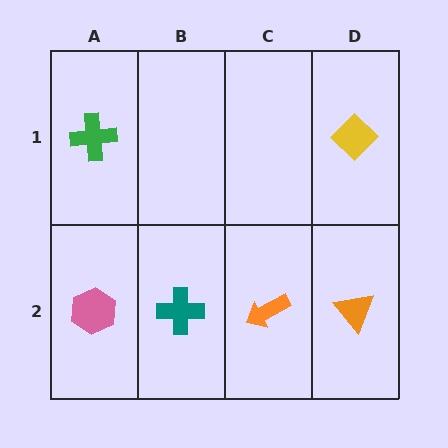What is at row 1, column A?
A green cross.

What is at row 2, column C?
An orange arrow.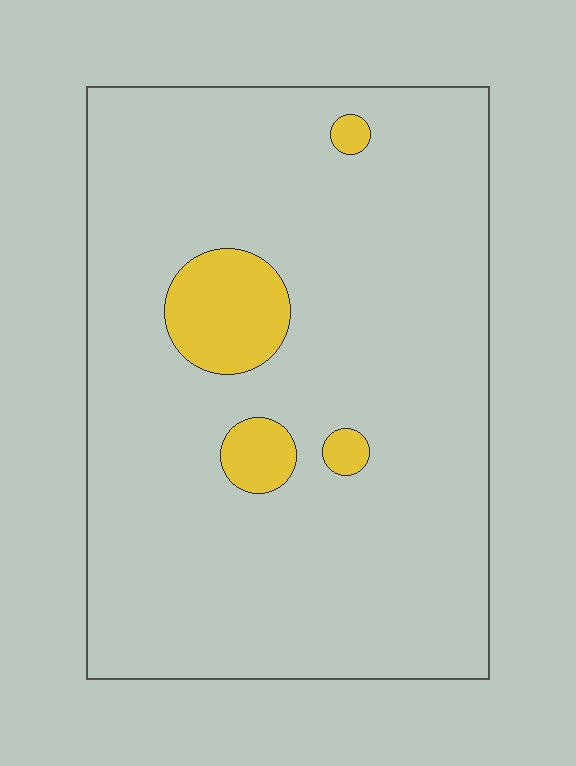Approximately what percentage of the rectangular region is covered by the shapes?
Approximately 10%.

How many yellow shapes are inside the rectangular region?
4.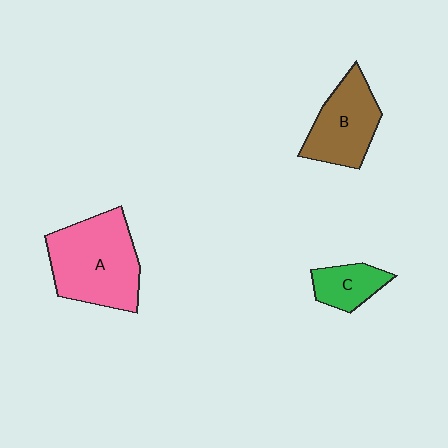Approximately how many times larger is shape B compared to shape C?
Approximately 1.8 times.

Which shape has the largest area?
Shape A (pink).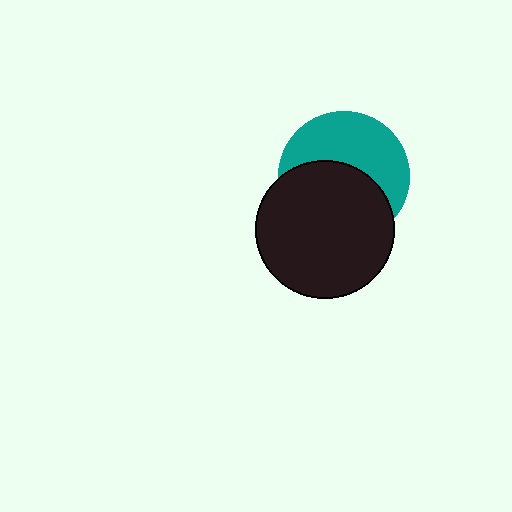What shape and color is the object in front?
The object in front is a black circle.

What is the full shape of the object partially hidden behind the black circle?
The partially hidden object is a teal circle.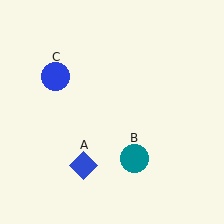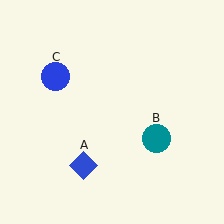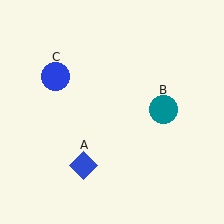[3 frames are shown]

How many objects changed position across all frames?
1 object changed position: teal circle (object B).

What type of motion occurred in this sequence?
The teal circle (object B) rotated counterclockwise around the center of the scene.